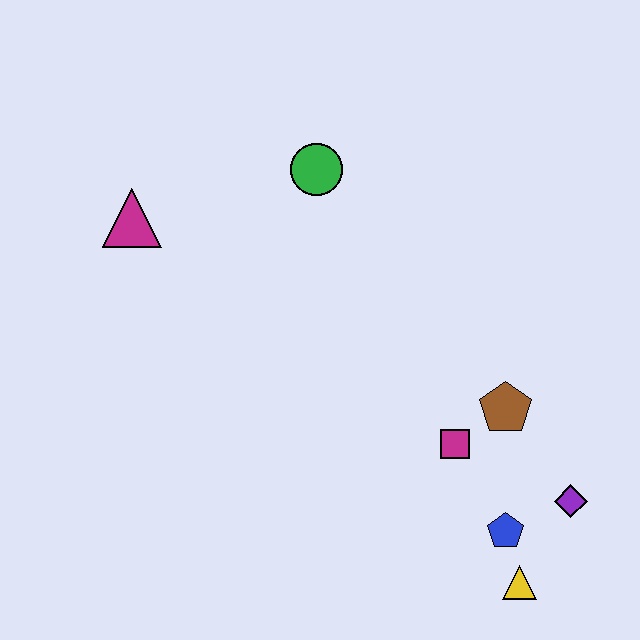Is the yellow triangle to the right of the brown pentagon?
Yes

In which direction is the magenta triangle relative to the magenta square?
The magenta triangle is to the left of the magenta square.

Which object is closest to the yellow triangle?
The blue pentagon is closest to the yellow triangle.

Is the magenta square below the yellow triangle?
No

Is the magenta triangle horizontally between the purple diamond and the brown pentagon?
No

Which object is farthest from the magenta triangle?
The yellow triangle is farthest from the magenta triangle.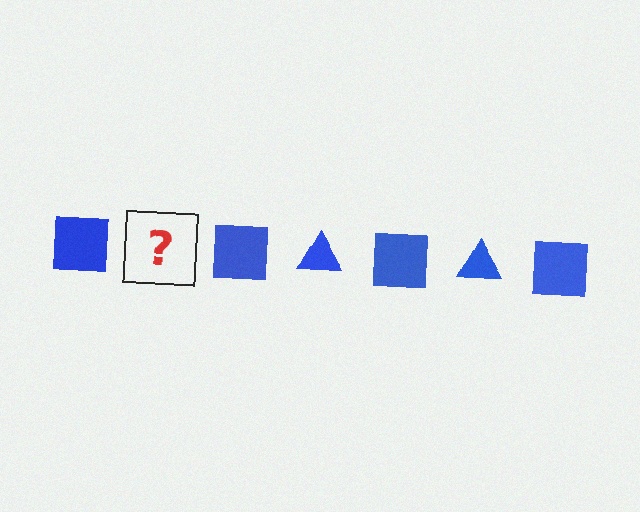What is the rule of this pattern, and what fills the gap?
The rule is that the pattern cycles through square, triangle shapes in blue. The gap should be filled with a blue triangle.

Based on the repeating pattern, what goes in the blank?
The blank should be a blue triangle.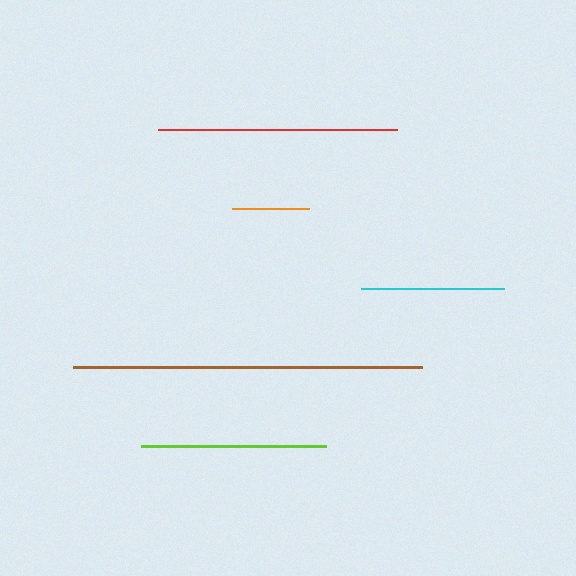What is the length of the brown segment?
The brown segment is approximately 349 pixels long.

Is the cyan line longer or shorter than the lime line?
The lime line is longer than the cyan line.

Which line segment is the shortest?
The orange line is the shortest at approximately 77 pixels.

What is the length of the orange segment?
The orange segment is approximately 77 pixels long.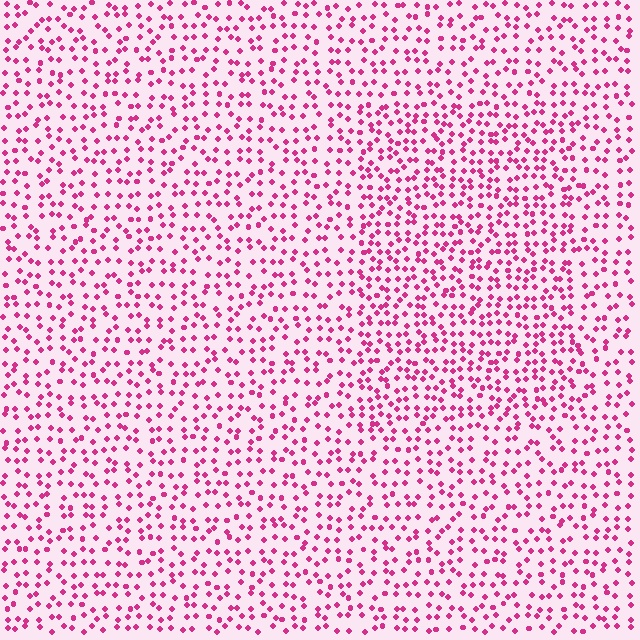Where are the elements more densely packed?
The elements are more densely packed inside the rectangle boundary.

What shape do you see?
I see a rectangle.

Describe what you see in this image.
The image contains small magenta elements arranged at two different densities. A rectangle-shaped region is visible where the elements are more densely packed than the surrounding area.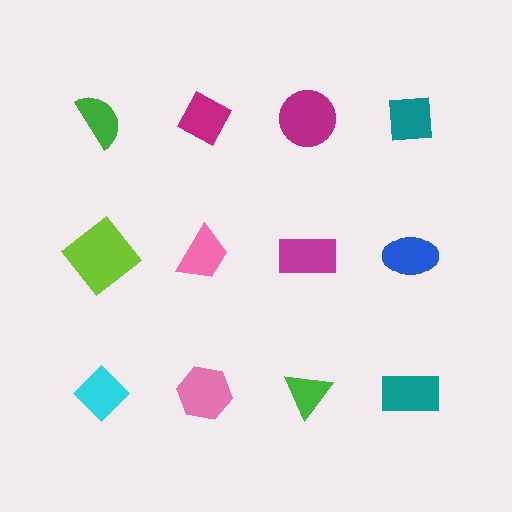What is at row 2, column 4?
A blue ellipse.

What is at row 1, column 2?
A magenta diamond.